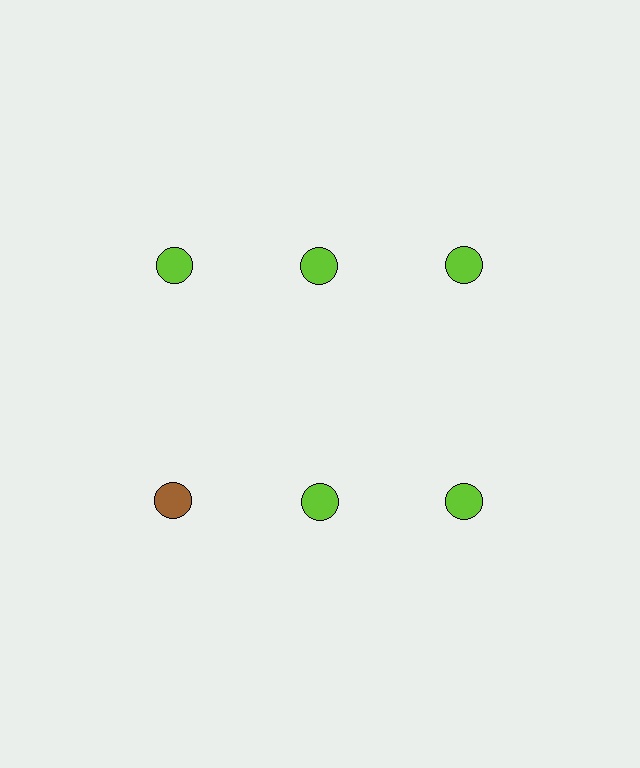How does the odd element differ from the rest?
It has a different color: brown instead of lime.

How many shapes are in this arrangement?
There are 6 shapes arranged in a grid pattern.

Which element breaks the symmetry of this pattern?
The brown circle in the second row, leftmost column breaks the symmetry. All other shapes are lime circles.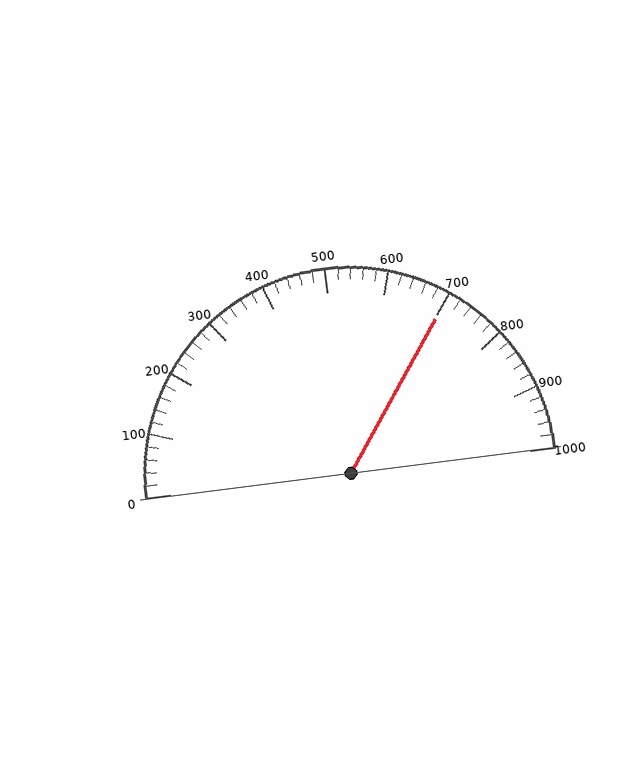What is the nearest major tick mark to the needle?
The nearest major tick mark is 700.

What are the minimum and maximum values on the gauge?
The gauge ranges from 0 to 1000.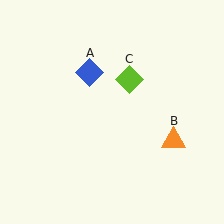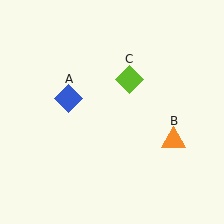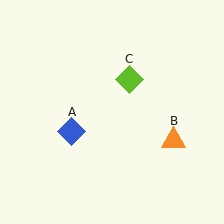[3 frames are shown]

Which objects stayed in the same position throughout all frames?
Orange triangle (object B) and lime diamond (object C) remained stationary.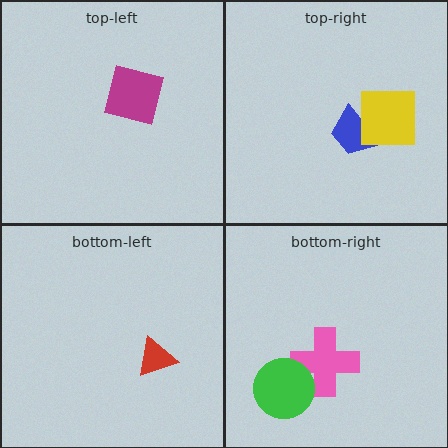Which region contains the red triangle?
The bottom-left region.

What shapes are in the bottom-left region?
The red triangle.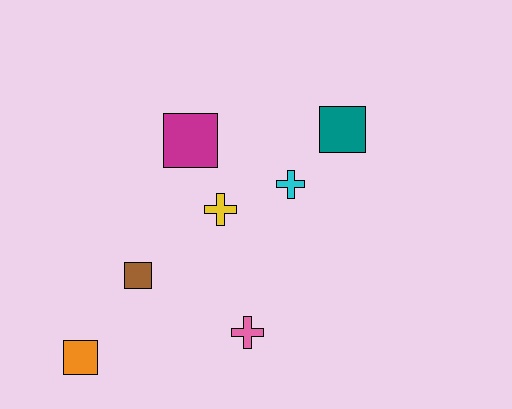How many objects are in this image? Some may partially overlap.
There are 7 objects.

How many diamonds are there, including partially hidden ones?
There are no diamonds.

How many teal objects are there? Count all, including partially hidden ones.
There is 1 teal object.